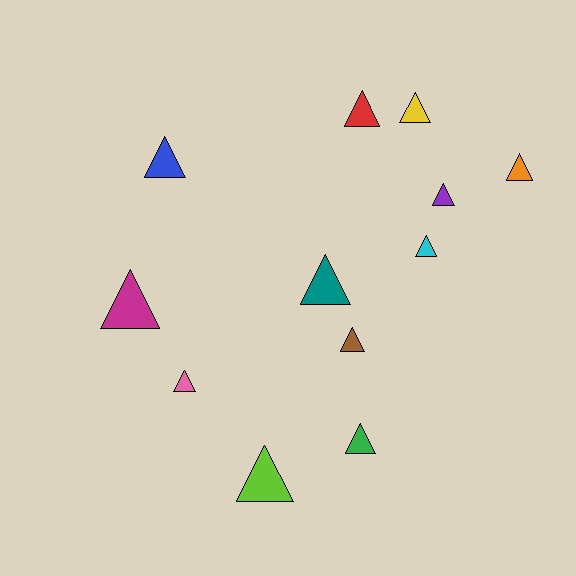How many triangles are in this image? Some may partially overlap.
There are 12 triangles.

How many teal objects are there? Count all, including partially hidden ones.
There is 1 teal object.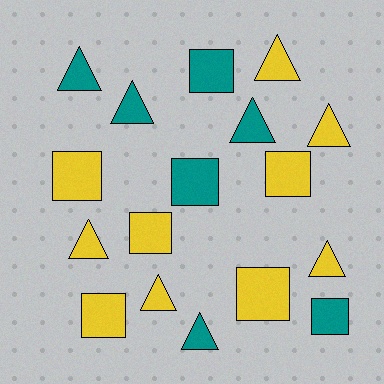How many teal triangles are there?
There are 4 teal triangles.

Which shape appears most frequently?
Triangle, with 9 objects.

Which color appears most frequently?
Yellow, with 10 objects.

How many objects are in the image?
There are 17 objects.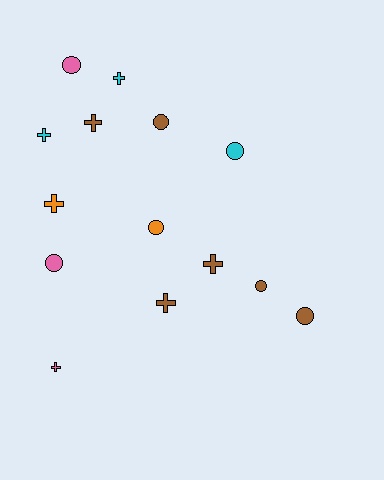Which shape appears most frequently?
Circle, with 7 objects.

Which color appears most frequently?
Brown, with 6 objects.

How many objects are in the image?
There are 14 objects.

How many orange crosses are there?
There is 1 orange cross.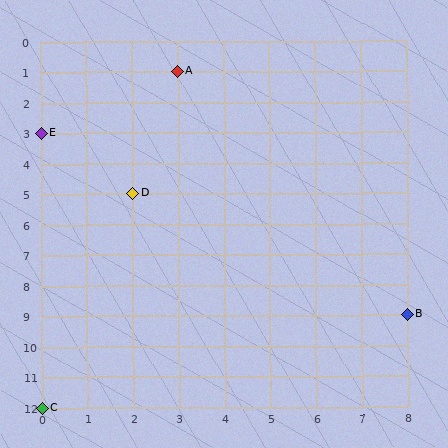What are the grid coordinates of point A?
Point A is at grid coordinates (3, 1).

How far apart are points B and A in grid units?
Points B and A are 5 columns and 8 rows apart (about 9.4 grid units diagonally).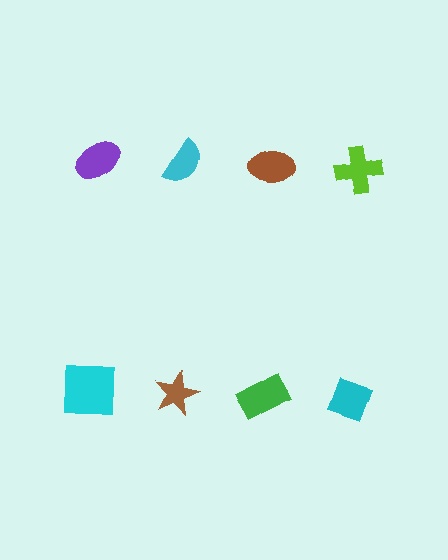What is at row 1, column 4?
A lime cross.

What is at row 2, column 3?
A green rectangle.